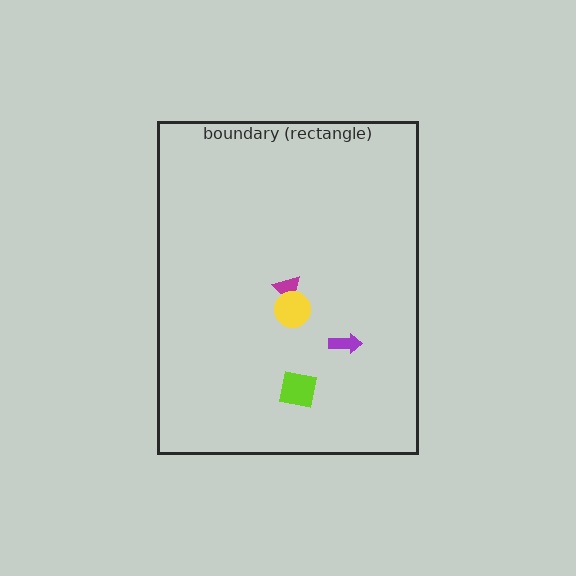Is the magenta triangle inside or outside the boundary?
Inside.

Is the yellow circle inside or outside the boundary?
Inside.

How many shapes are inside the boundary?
4 inside, 0 outside.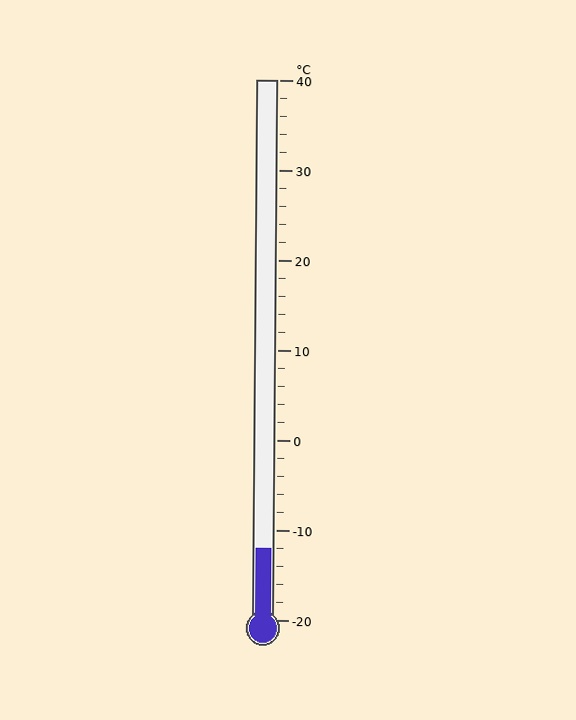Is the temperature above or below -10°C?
The temperature is below -10°C.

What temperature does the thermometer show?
The thermometer shows approximately -12°C.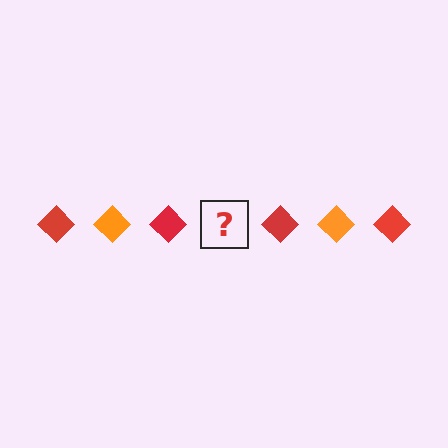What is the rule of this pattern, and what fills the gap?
The rule is that the pattern cycles through red, orange diamonds. The gap should be filled with an orange diamond.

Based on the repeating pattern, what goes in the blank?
The blank should be an orange diamond.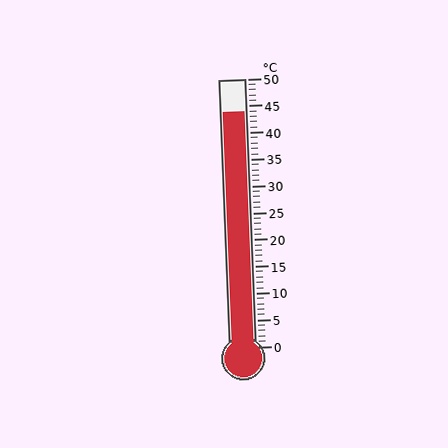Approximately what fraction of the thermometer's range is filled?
The thermometer is filled to approximately 90% of its range.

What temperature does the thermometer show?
The thermometer shows approximately 44°C.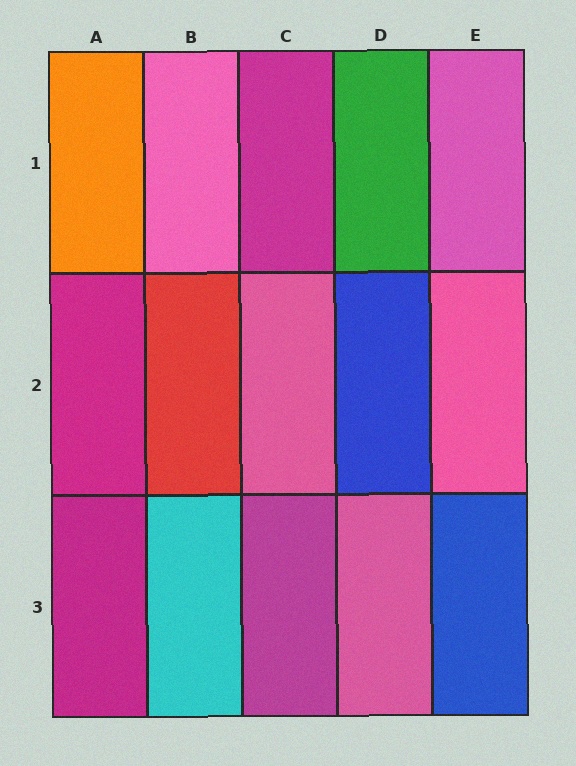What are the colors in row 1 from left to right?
Orange, pink, magenta, green, pink.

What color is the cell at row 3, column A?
Magenta.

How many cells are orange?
1 cell is orange.